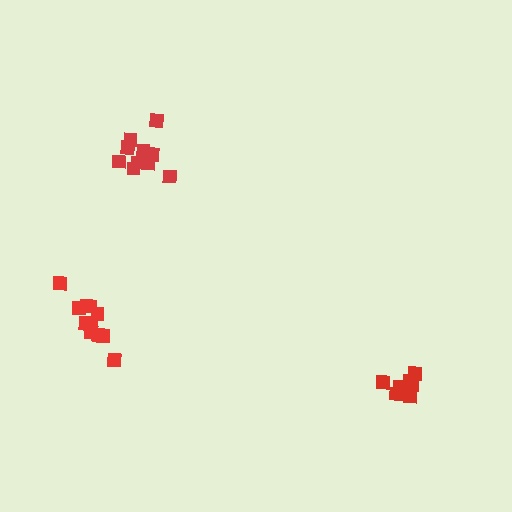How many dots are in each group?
Group 1: 11 dots, Group 2: 8 dots, Group 3: 10 dots (29 total).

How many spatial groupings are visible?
There are 3 spatial groupings.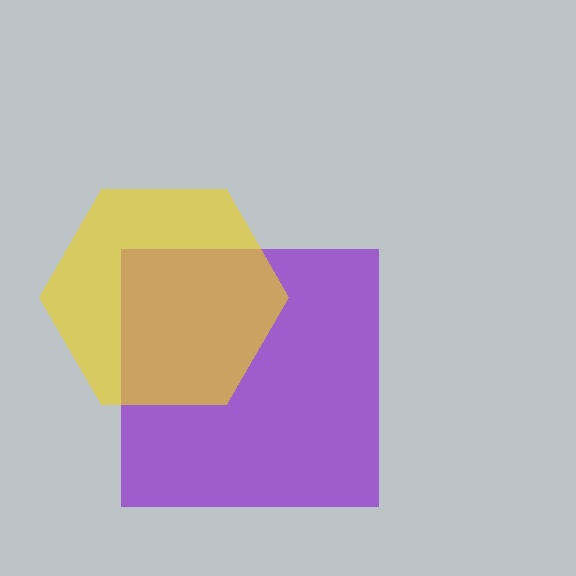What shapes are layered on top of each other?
The layered shapes are: a purple square, a yellow hexagon.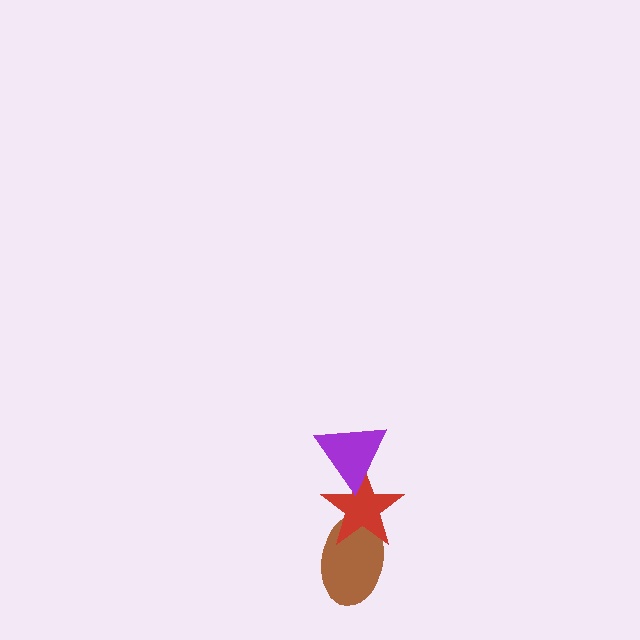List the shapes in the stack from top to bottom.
From top to bottom: the purple triangle, the red star, the brown ellipse.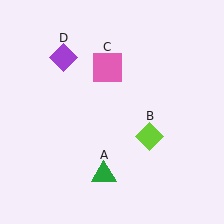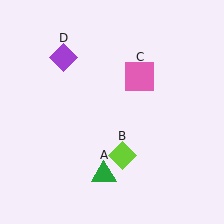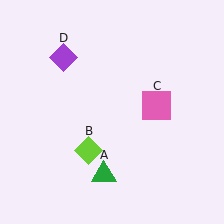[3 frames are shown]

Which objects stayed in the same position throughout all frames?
Green triangle (object A) and purple diamond (object D) remained stationary.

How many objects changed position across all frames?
2 objects changed position: lime diamond (object B), pink square (object C).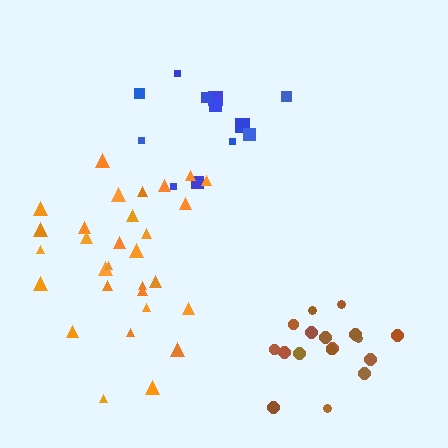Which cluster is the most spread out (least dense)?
Blue.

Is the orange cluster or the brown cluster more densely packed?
Brown.